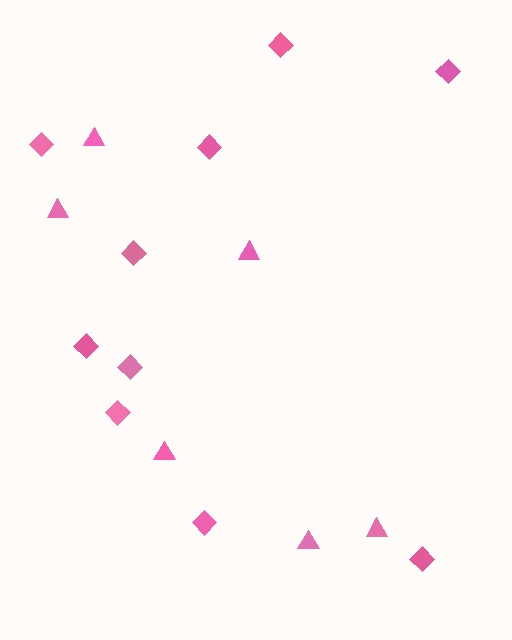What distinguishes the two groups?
There are 2 groups: one group of triangles (6) and one group of diamonds (10).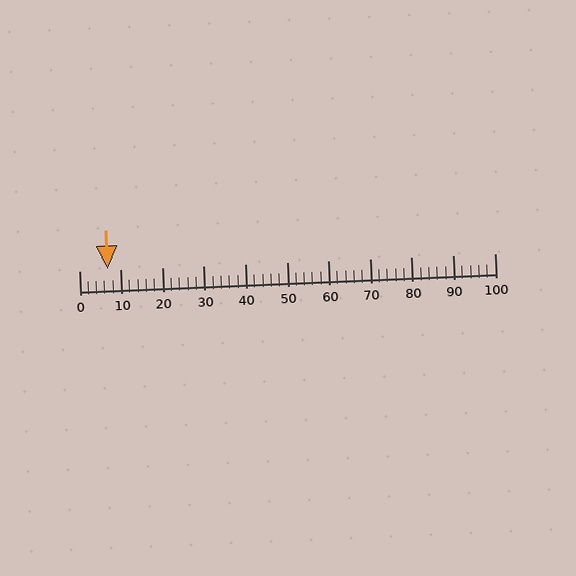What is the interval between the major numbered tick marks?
The major tick marks are spaced 10 units apart.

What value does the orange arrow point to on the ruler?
The orange arrow points to approximately 7.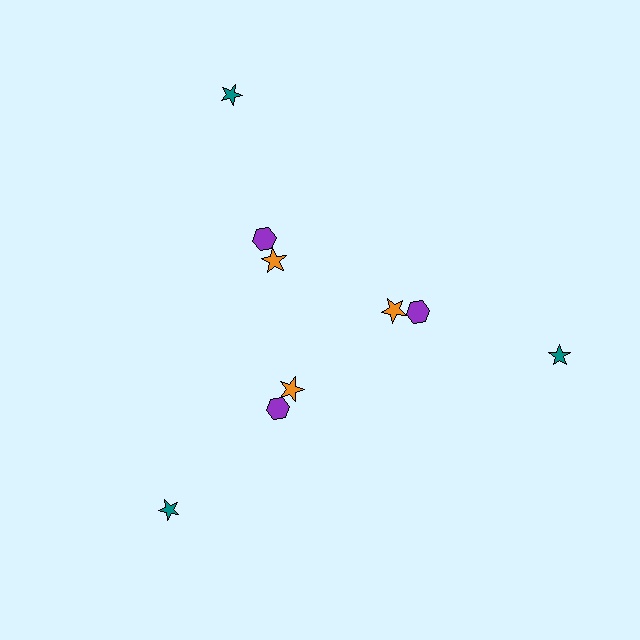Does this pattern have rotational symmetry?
Yes, this pattern has 3-fold rotational symmetry. It looks the same after rotating 120 degrees around the center.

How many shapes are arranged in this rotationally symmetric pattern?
There are 9 shapes, arranged in 3 groups of 3.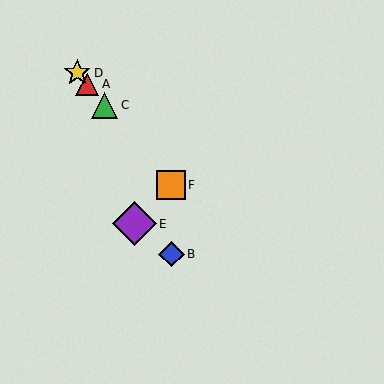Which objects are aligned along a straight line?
Objects A, C, D, F are aligned along a straight line.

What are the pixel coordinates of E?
Object E is at (135, 224).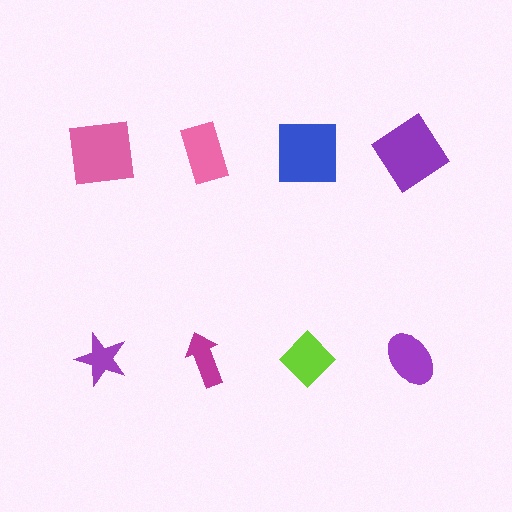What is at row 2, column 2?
A magenta arrow.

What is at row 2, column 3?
A lime diamond.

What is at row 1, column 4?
A purple diamond.